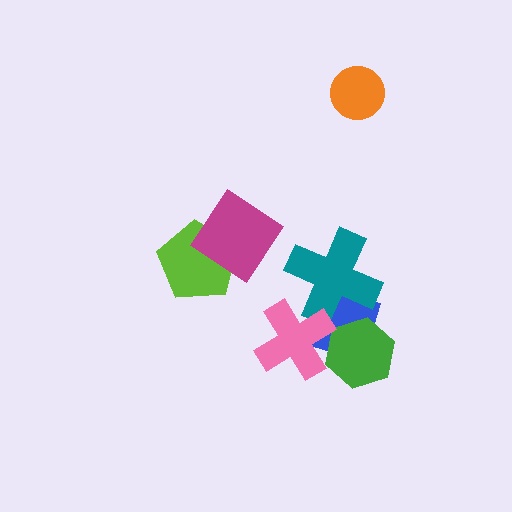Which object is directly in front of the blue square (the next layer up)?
The teal cross is directly in front of the blue square.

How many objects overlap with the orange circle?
0 objects overlap with the orange circle.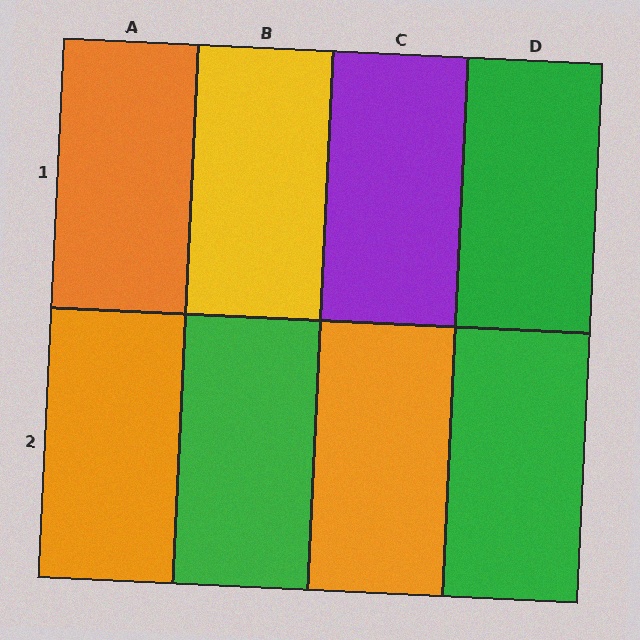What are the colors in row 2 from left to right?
Orange, green, orange, green.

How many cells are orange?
3 cells are orange.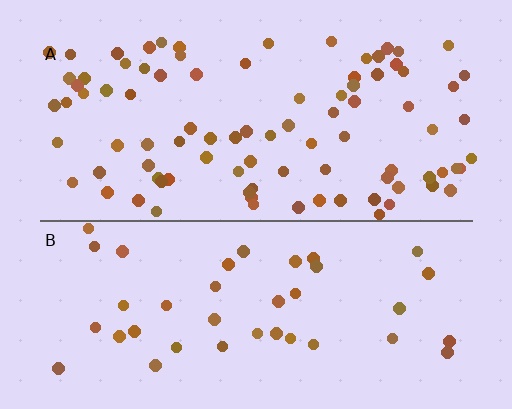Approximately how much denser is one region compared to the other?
Approximately 2.3× — region A over region B.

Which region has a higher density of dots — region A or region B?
A (the top).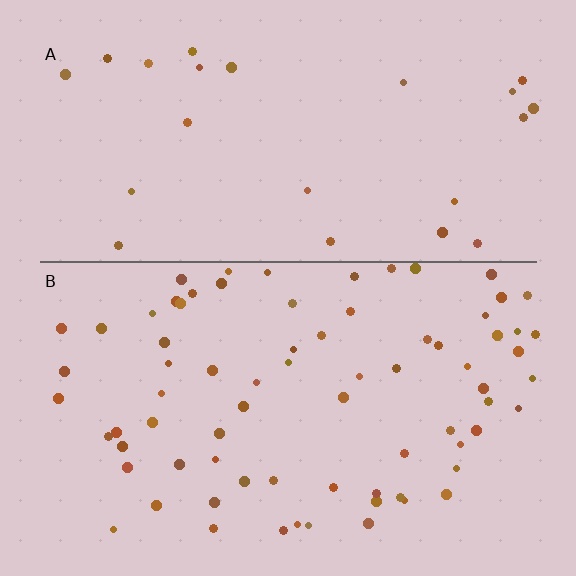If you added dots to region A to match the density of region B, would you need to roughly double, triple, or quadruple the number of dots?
Approximately triple.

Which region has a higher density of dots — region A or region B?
B (the bottom).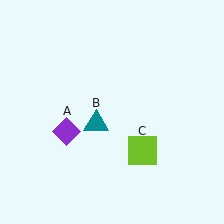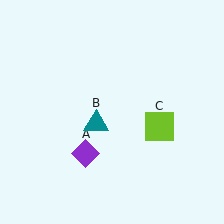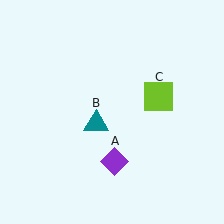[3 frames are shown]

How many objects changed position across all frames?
2 objects changed position: purple diamond (object A), lime square (object C).